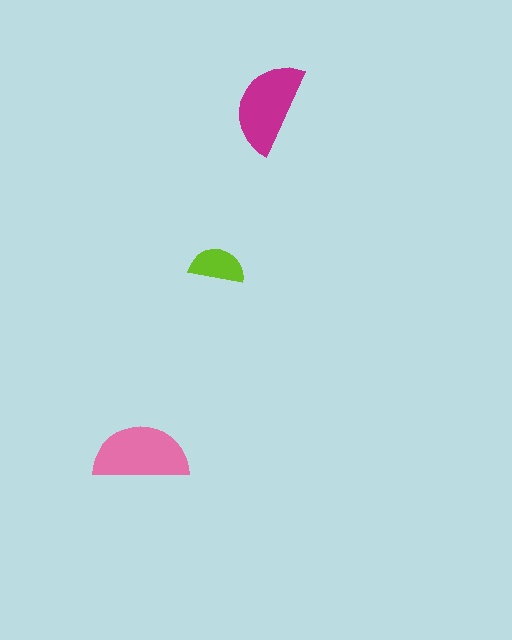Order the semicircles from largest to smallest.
the pink one, the magenta one, the lime one.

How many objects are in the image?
There are 3 objects in the image.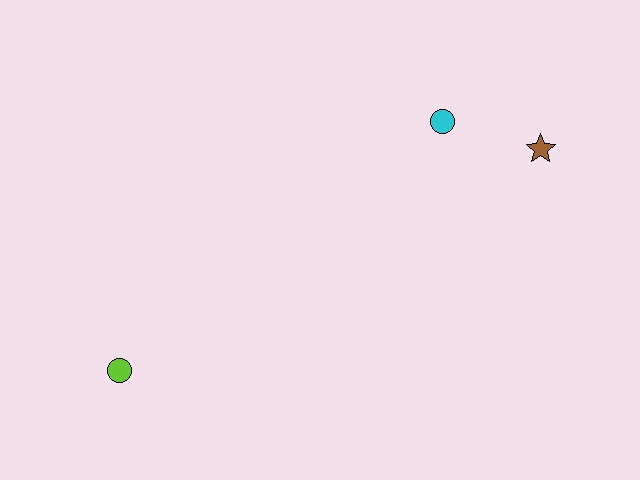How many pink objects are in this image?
There are no pink objects.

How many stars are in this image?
There is 1 star.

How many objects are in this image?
There are 3 objects.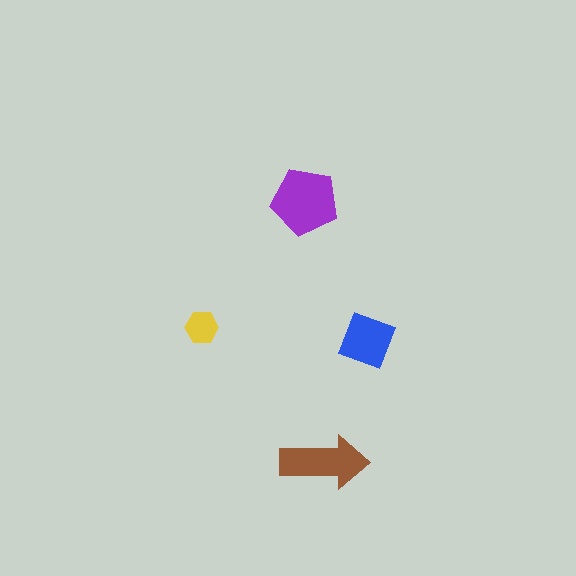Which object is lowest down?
The brown arrow is bottommost.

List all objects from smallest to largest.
The yellow hexagon, the blue square, the brown arrow, the purple pentagon.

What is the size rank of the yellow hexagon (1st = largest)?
4th.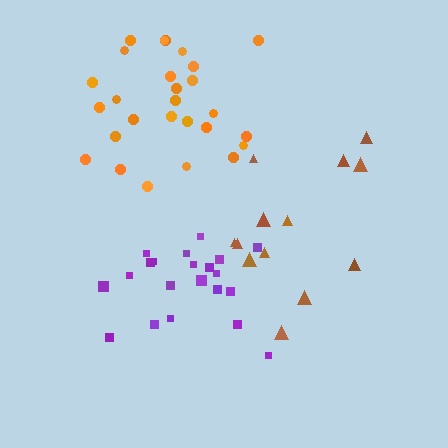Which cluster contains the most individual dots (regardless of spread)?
Orange (28).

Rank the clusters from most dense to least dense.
purple, orange, brown.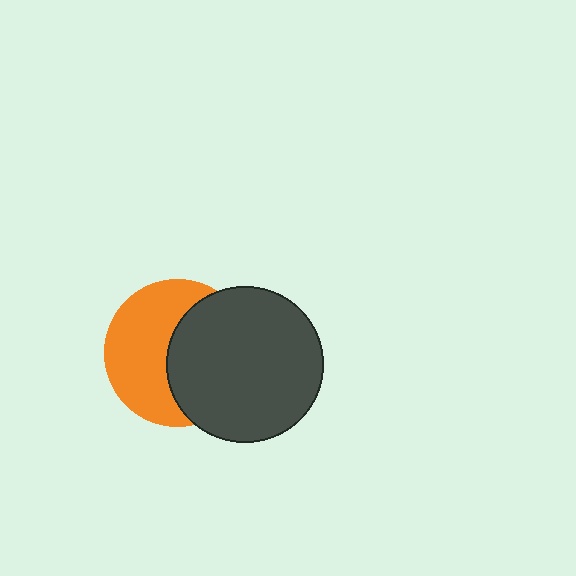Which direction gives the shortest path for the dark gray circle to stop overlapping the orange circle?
Moving right gives the shortest separation.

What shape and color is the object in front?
The object in front is a dark gray circle.